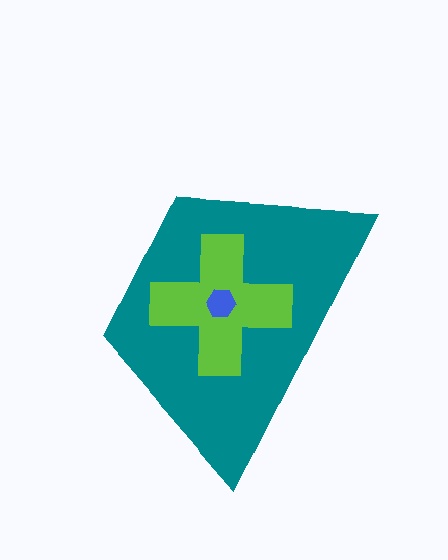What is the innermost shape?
The blue hexagon.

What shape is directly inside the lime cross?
The blue hexagon.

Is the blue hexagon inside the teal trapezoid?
Yes.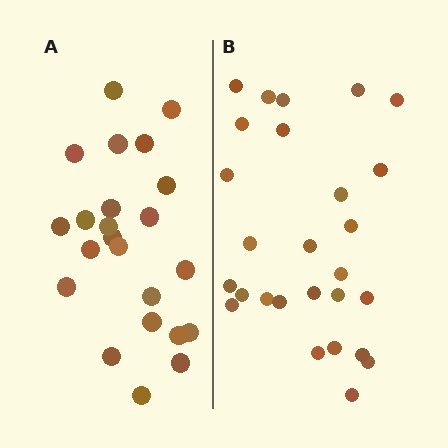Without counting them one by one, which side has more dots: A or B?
Region B (the right region) has more dots.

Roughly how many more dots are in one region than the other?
Region B has about 4 more dots than region A.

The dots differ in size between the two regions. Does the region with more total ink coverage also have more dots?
No. Region A has more total ink coverage because its dots are larger, but region B actually contains more individual dots. Total area can be misleading — the number of items is what matters here.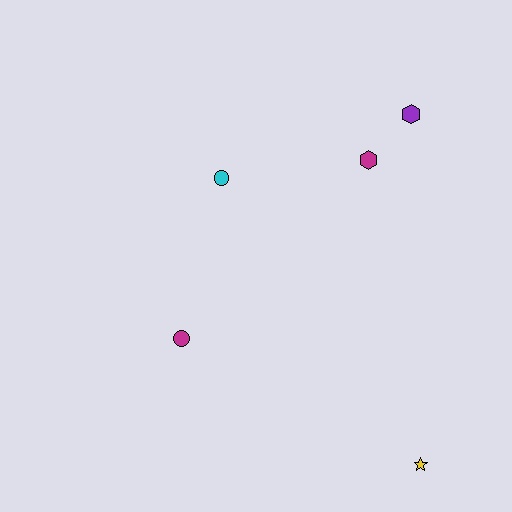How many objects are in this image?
There are 5 objects.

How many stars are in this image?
There is 1 star.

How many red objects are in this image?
There are no red objects.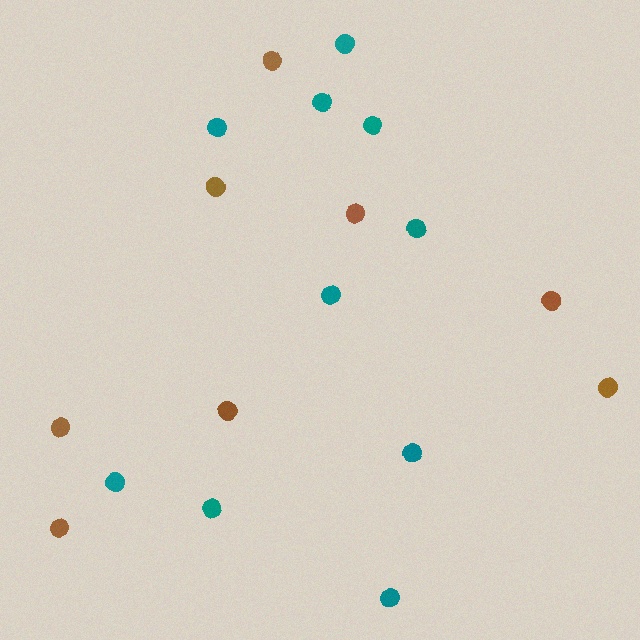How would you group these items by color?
There are 2 groups: one group of brown circles (8) and one group of teal circles (10).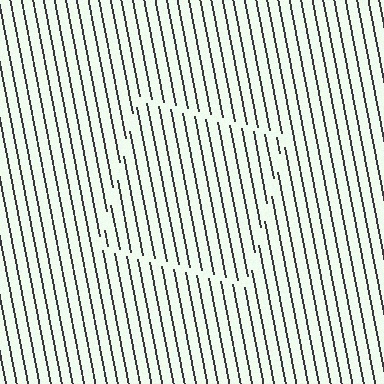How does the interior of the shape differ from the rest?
The interior of the shape contains the same grating, shifted by half a period — the contour is defined by the phase discontinuity where line-ends from the inner and outer gratings abut.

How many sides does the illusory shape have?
4 sides — the line-ends trace a square.